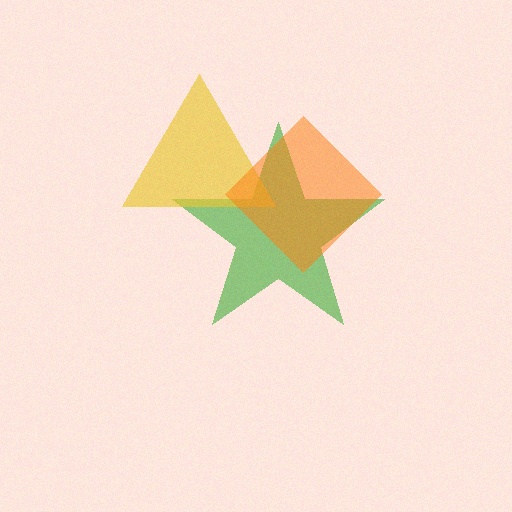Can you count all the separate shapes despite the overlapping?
Yes, there are 3 separate shapes.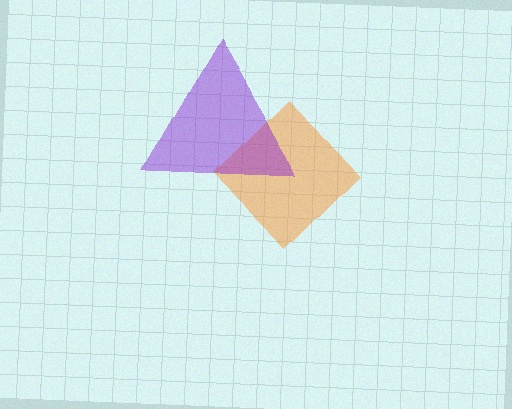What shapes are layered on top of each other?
The layered shapes are: an orange diamond, a purple triangle.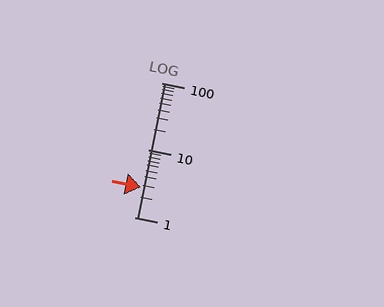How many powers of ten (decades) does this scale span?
The scale spans 2 decades, from 1 to 100.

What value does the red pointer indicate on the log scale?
The pointer indicates approximately 2.8.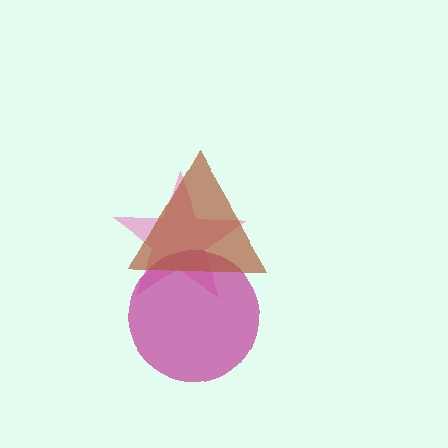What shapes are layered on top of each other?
The layered shapes are: a pink star, a magenta circle, a brown triangle.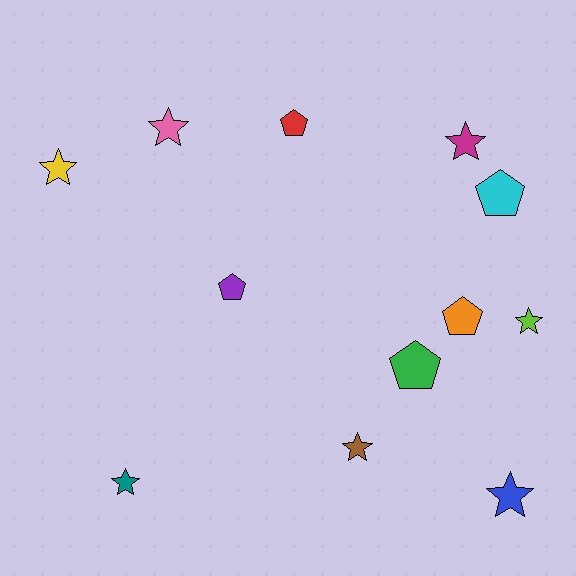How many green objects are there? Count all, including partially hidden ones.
There is 1 green object.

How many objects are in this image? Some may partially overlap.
There are 12 objects.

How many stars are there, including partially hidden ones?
There are 7 stars.